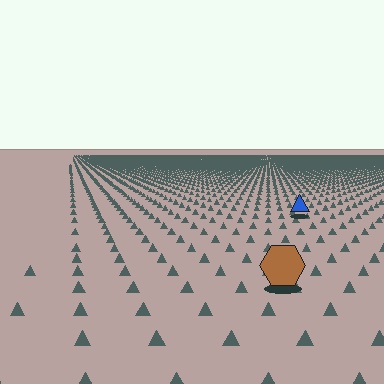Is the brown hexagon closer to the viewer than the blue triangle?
Yes. The brown hexagon is closer — you can tell from the texture gradient: the ground texture is coarser near it.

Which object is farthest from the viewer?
The blue triangle is farthest from the viewer. It appears smaller and the ground texture around it is denser.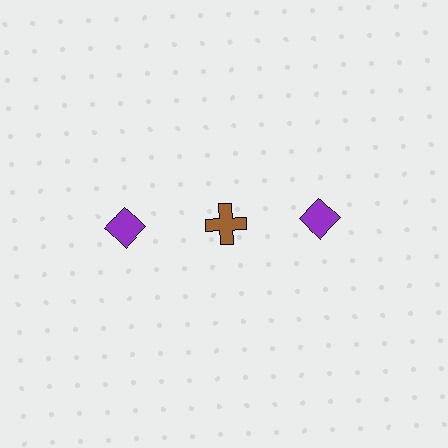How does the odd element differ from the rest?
It differs in both color (brown instead of purple) and shape (cross instead of diamond).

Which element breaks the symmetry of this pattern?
The brown cross in the top row, second from left column breaks the symmetry. All other shapes are purple diamonds.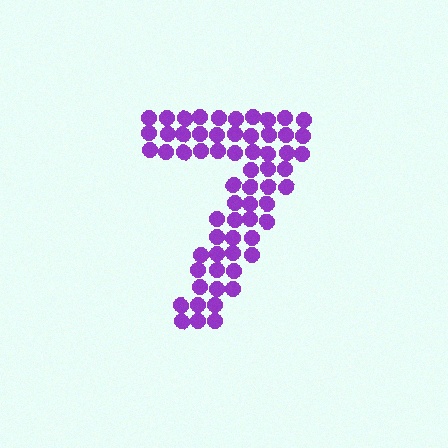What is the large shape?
The large shape is the digit 7.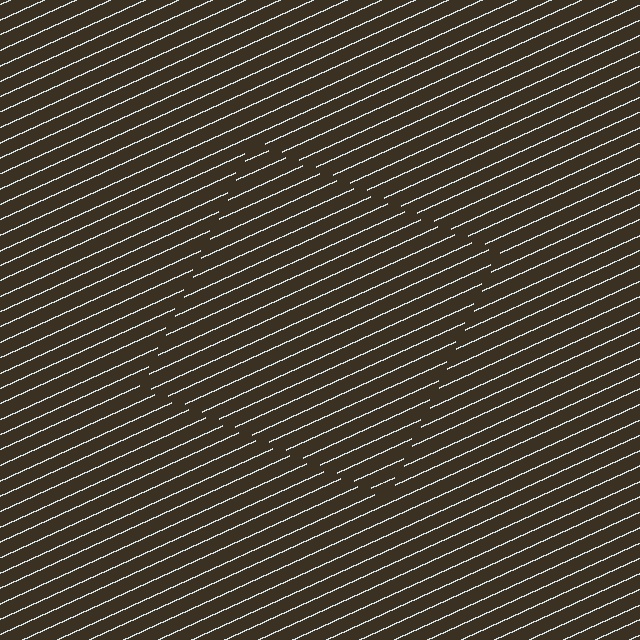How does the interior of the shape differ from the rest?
The interior of the shape contains the same grating, shifted by half a period — the contour is defined by the phase discontinuity where line-ends from the inner and outer gratings abut.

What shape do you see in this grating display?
An illusory square. The interior of the shape contains the same grating, shifted by half a period — the contour is defined by the phase discontinuity where line-ends from the inner and outer gratings abut.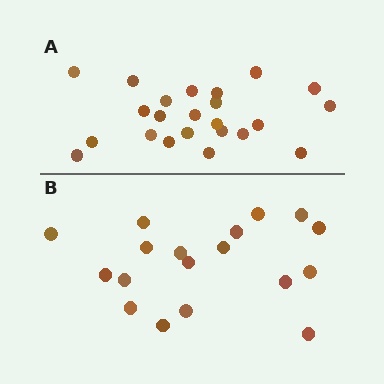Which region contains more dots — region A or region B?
Region A (the top region) has more dots.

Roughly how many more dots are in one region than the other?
Region A has about 5 more dots than region B.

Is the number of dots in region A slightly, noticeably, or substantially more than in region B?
Region A has noticeably more, but not dramatically so. The ratio is roughly 1.3 to 1.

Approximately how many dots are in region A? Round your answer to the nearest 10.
About 20 dots. (The exact count is 23, which rounds to 20.)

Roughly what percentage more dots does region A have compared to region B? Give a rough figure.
About 30% more.